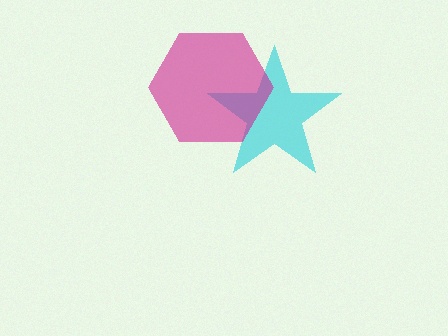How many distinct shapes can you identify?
There are 2 distinct shapes: a cyan star, a magenta hexagon.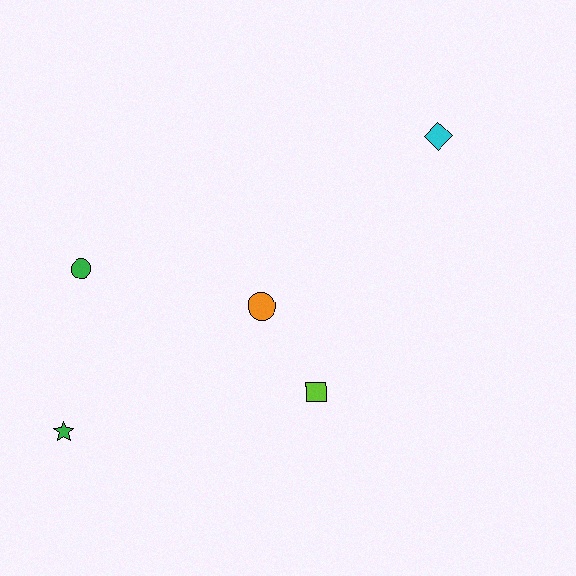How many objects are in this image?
There are 5 objects.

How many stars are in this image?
There is 1 star.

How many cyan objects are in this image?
There is 1 cyan object.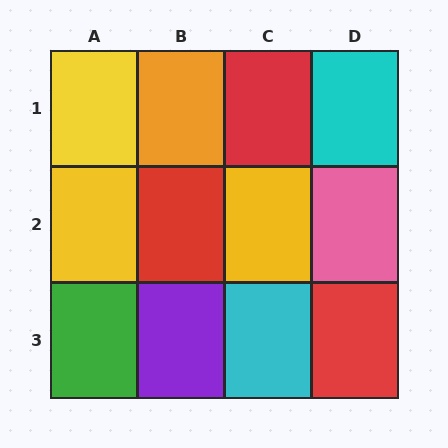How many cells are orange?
1 cell is orange.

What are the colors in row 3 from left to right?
Green, purple, cyan, red.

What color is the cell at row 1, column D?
Cyan.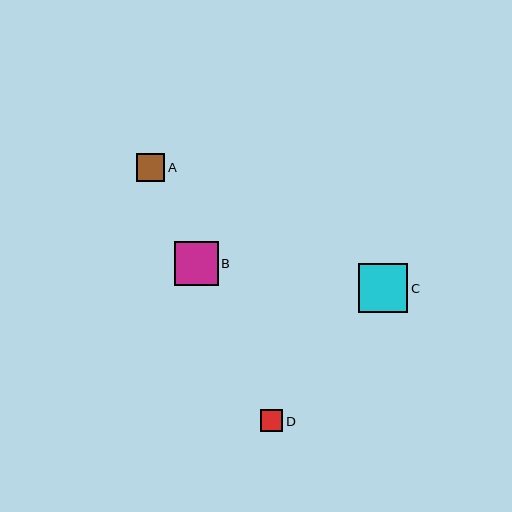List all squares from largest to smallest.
From largest to smallest: C, B, A, D.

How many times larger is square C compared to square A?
Square C is approximately 1.7 times the size of square A.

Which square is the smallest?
Square D is the smallest with a size of approximately 23 pixels.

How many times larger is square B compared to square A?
Square B is approximately 1.5 times the size of square A.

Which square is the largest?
Square C is the largest with a size of approximately 49 pixels.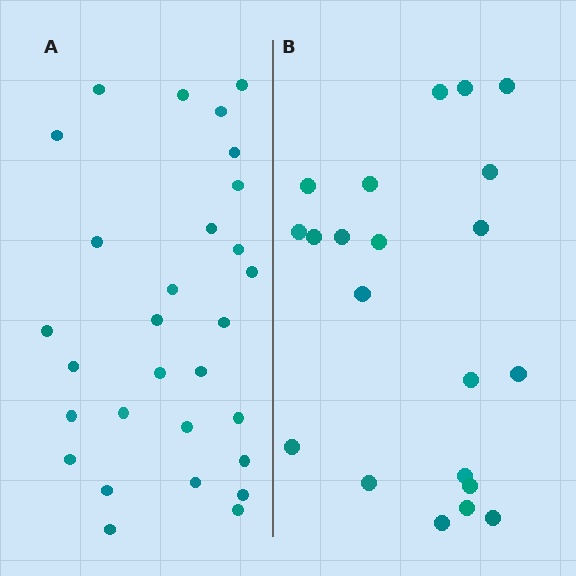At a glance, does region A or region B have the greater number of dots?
Region A (the left region) has more dots.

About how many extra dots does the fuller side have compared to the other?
Region A has roughly 8 or so more dots than region B.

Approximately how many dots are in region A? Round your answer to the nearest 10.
About 30 dots. (The exact count is 29, which rounds to 30.)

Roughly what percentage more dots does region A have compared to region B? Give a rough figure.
About 40% more.